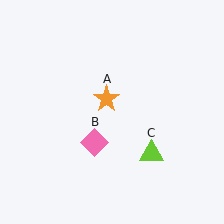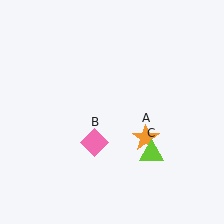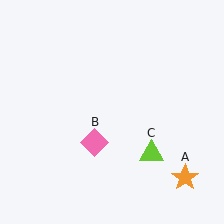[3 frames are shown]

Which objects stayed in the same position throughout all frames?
Pink diamond (object B) and lime triangle (object C) remained stationary.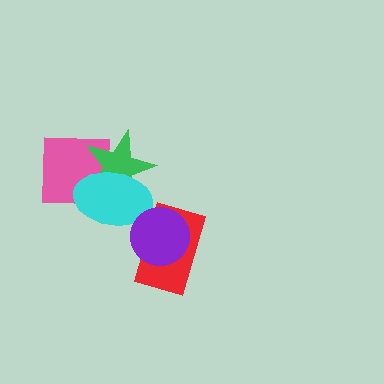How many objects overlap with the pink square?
2 objects overlap with the pink square.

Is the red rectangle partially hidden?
Yes, it is partially covered by another shape.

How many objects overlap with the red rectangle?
1 object overlaps with the red rectangle.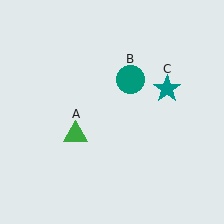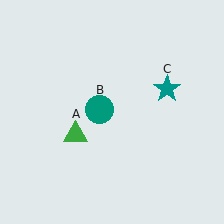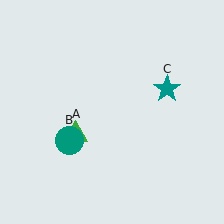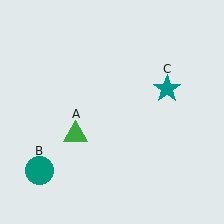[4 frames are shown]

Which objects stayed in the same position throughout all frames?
Green triangle (object A) and teal star (object C) remained stationary.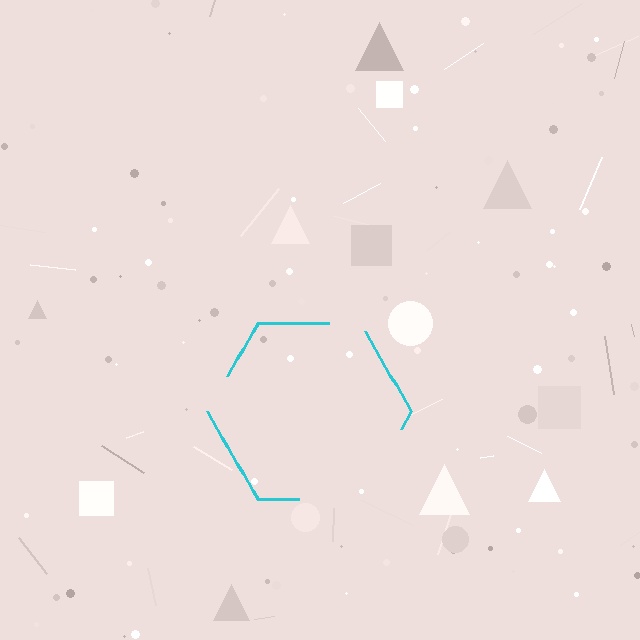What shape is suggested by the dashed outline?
The dashed outline suggests a hexagon.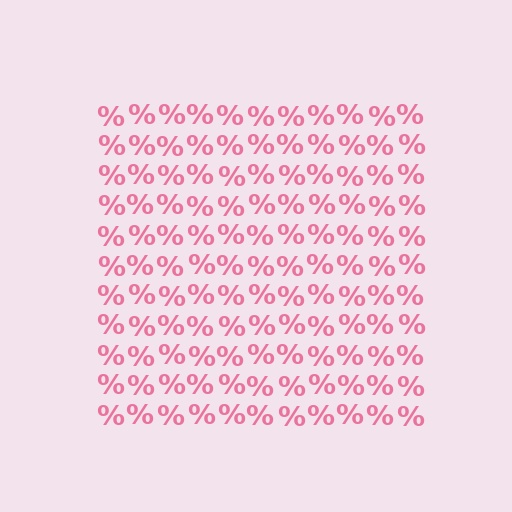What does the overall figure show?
The overall figure shows a square.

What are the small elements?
The small elements are percent signs.